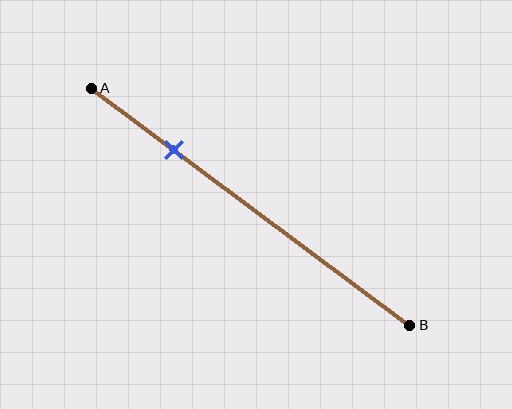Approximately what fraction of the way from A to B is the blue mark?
The blue mark is approximately 25% of the way from A to B.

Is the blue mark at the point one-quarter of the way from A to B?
Yes, the mark is approximately at the one-quarter point.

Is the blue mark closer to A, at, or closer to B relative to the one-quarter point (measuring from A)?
The blue mark is approximately at the one-quarter point of segment AB.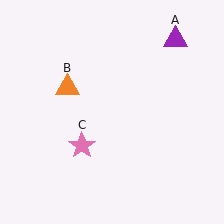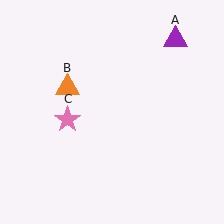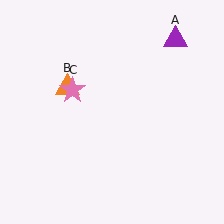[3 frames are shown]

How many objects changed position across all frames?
1 object changed position: pink star (object C).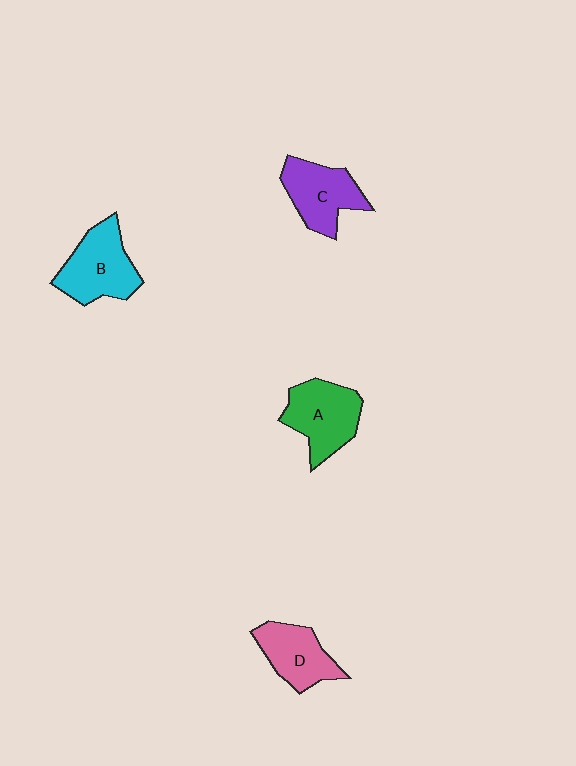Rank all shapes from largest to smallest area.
From largest to smallest: B (cyan), A (green), C (purple), D (pink).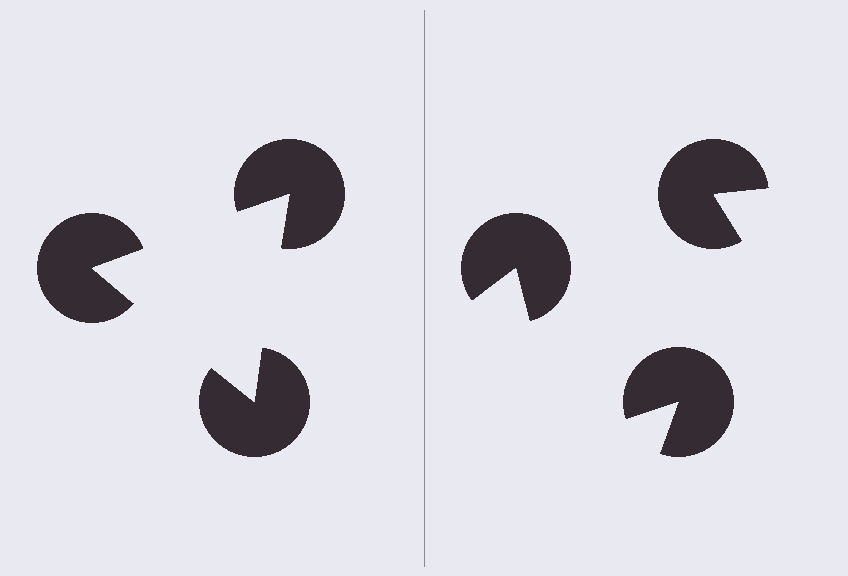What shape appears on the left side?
An illusory triangle.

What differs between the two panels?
The pac-man discs are positioned identically on both sides; only the wedge orientations differ. On the left they align to a triangle; on the right they are misaligned.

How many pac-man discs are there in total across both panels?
6 — 3 on each side.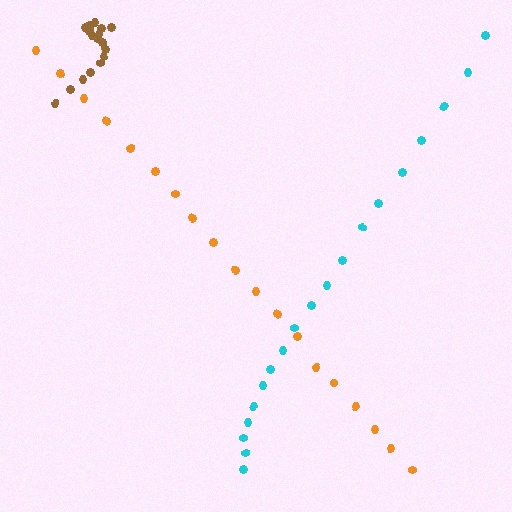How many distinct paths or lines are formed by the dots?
There are 3 distinct paths.